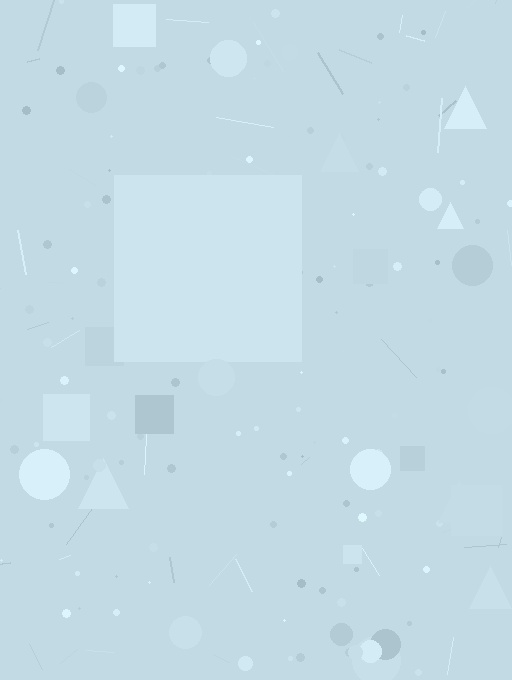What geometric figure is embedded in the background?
A square is embedded in the background.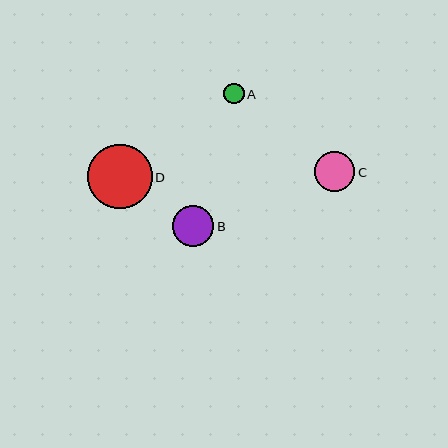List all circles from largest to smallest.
From largest to smallest: D, B, C, A.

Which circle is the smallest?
Circle A is the smallest with a size of approximately 20 pixels.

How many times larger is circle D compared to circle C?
Circle D is approximately 1.6 times the size of circle C.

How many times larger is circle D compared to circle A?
Circle D is approximately 3.1 times the size of circle A.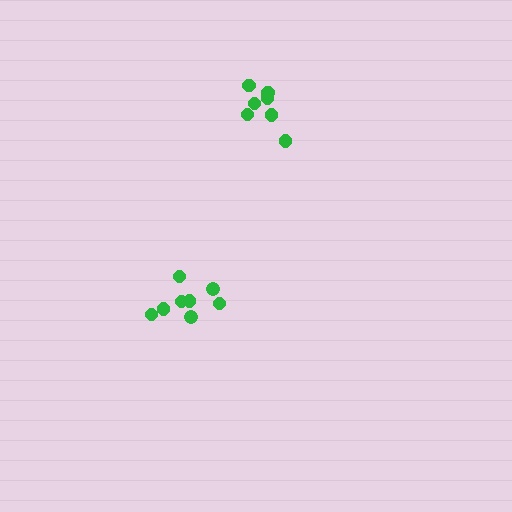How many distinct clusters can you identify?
There are 2 distinct clusters.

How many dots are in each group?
Group 1: 7 dots, Group 2: 8 dots (15 total).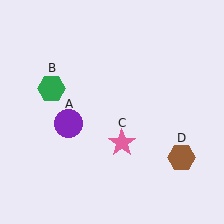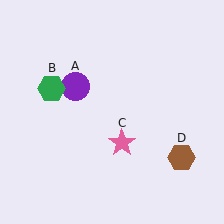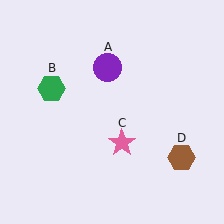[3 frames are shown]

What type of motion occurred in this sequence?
The purple circle (object A) rotated clockwise around the center of the scene.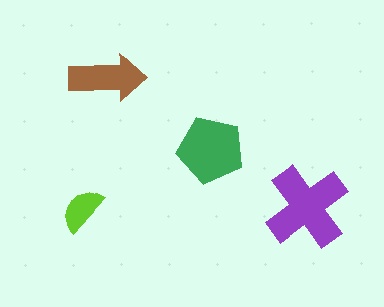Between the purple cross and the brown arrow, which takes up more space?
The purple cross.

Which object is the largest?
The purple cross.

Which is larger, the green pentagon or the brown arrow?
The green pentagon.